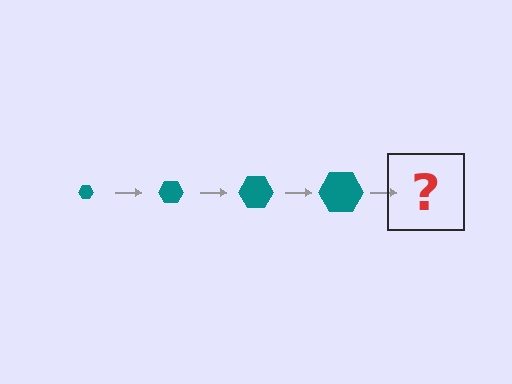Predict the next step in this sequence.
The next step is a teal hexagon, larger than the previous one.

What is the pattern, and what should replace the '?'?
The pattern is that the hexagon gets progressively larger each step. The '?' should be a teal hexagon, larger than the previous one.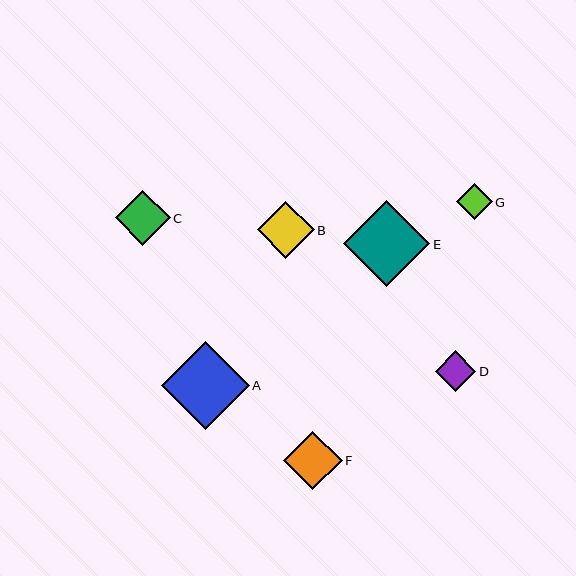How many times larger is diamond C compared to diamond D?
Diamond C is approximately 1.4 times the size of diamond D.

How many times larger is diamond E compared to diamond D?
Diamond E is approximately 2.1 times the size of diamond D.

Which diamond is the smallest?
Diamond G is the smallest with a size of approximately 36 pixels.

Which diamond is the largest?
Diamond A is the largest with a size of approximately 88 pixels.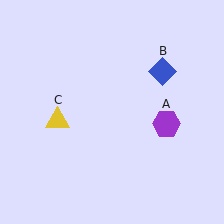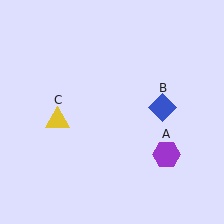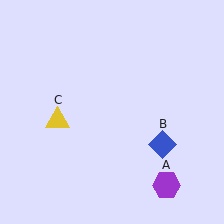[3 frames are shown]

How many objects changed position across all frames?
2 objects changed position: purple hexagon (object A), blue diamond (object B).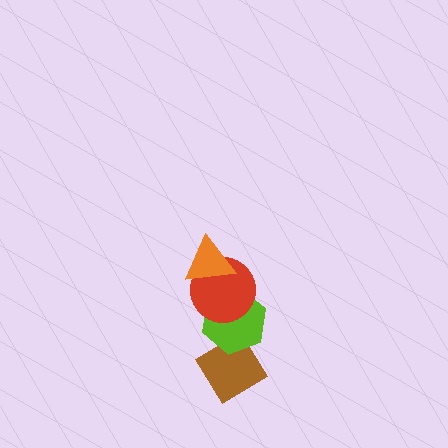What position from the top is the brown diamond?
The brown diamond is 4th from the top.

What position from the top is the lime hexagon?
The lime hexagon is 3rd from the top.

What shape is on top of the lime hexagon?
The red circle is on top of the lime hexagon.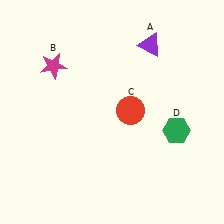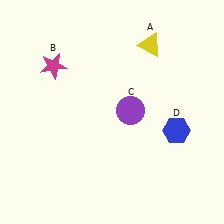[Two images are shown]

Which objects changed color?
A changed from purple to yellow. C changed from red to purple. D changed from green to blue.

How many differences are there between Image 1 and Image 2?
There are 3 differences between the two images.